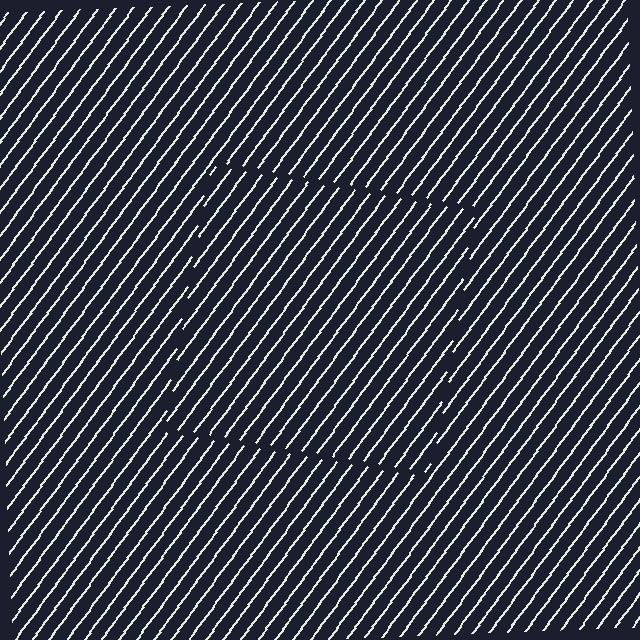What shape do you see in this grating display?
An illusory square. The interior of the shape contains the same grating, shifted by half a period — the contour is defined by the phase discontinuity where line-ends from the inner and outer gratings abut.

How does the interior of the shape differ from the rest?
The interior of the shape contains the same grating, shifted by half a period — the contour is defined by the phase discontinuity where line-ends from the inner and outer gratings abut.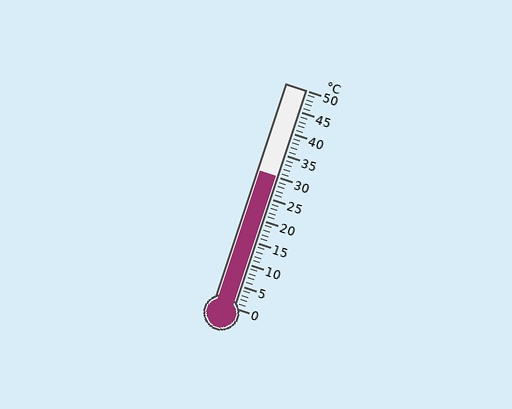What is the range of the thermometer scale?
The thermometer scale ranges from 0°C to 50°C.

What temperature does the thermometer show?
The thermometer shows approximately 30°C.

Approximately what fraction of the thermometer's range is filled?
The thermometer is filled to approximately 60% of its range.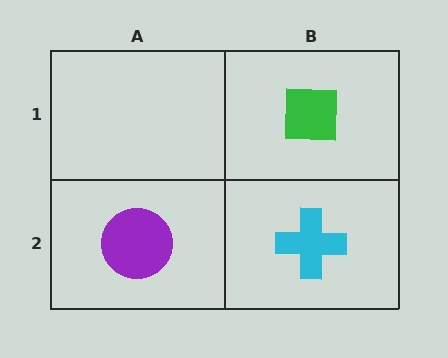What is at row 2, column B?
A cyan cross.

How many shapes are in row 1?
1 shape.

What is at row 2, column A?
A purple circle.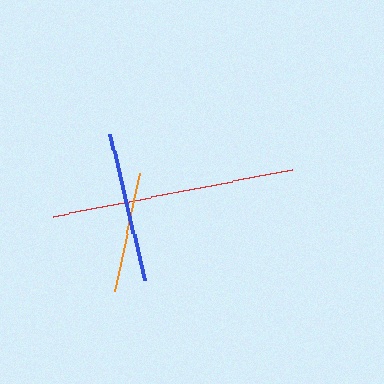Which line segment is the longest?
The red line is the longest at approximately 243 pixels.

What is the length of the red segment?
The red segment is approximately 243 pixels long.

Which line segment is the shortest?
The orange line is the shortest at approximately 120 pixels.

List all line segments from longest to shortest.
From longest to shortest: red, blue, orange.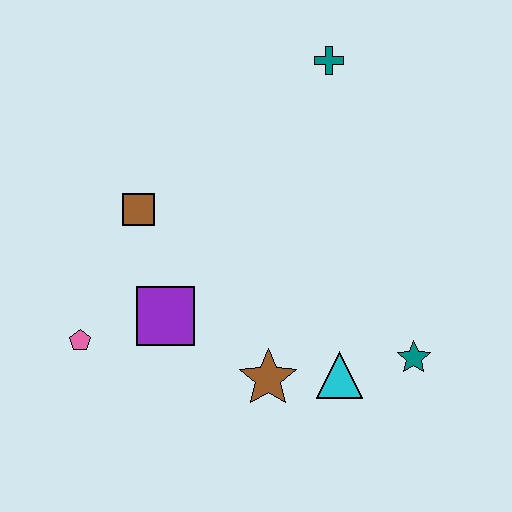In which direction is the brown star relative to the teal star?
The brown star is to the left of the teal star.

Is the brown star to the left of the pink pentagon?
No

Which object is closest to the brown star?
The cyan triangle is closest to the brown star.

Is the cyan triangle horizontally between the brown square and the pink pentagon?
No